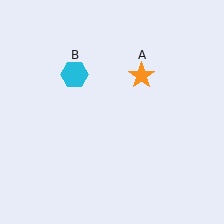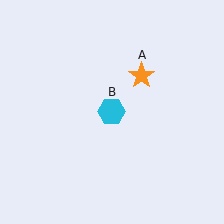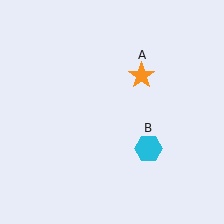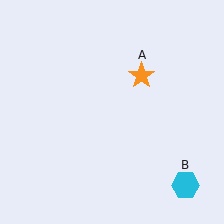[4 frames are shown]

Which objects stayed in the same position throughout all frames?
Orange star (object A) remained stationary.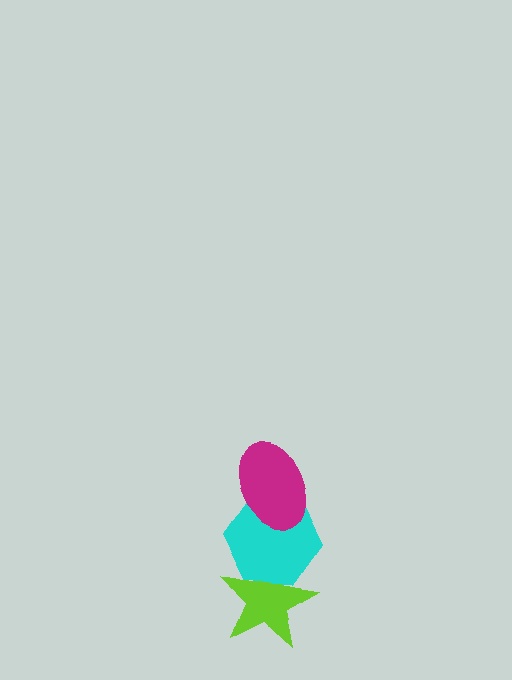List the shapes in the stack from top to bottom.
From top to bottom: the magenta ellipse, the cyan hexagon, the lime star.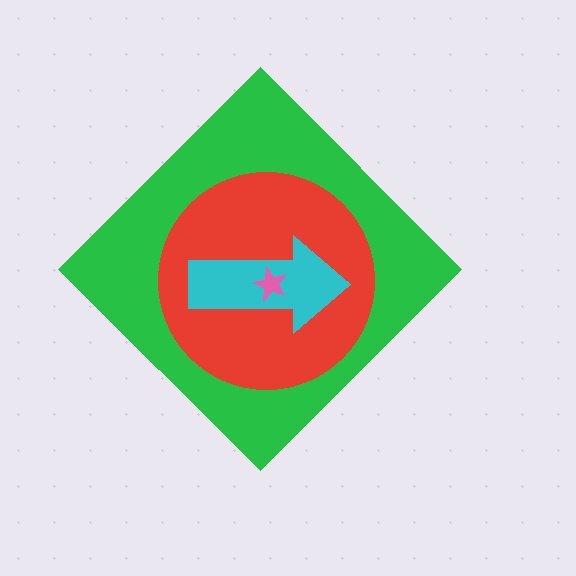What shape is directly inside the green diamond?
The red circle.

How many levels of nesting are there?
4.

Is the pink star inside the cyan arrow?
Yes.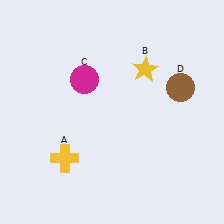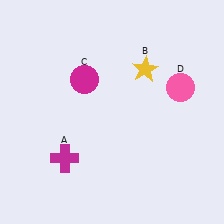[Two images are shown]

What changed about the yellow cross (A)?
In Image 1, A is yellow. In Image 2, it changed to magenta.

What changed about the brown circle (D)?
In Image 1, D is brown. In Image 2, it changed to pink.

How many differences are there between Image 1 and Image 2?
There are 2 differences between the two images.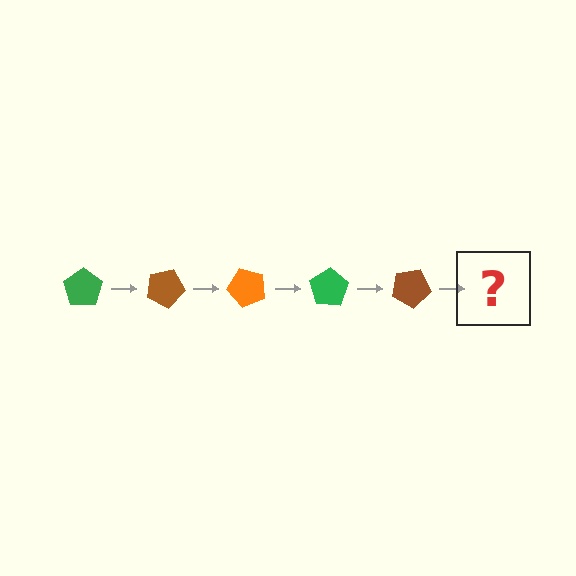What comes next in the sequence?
The next element should be an orange pentagon, rotated 125 degrees from the start.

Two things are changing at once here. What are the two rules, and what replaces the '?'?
The two rules are that it rotates 25 degrees each step and the color cycles through green, brown, and orange. The '?' should be an orange pentagon, rotated 125 degrees from the start.